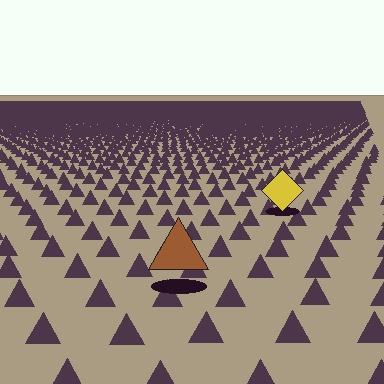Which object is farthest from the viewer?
The yellow diamond is farthest from the viewer. It appears smaller and the ground texture around it is denser.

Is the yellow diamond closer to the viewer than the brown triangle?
No. The brown triangle is closer — you can tell from the texture gradient: the ground texture is coarser near it.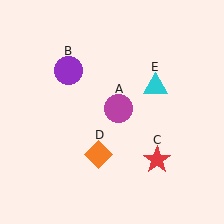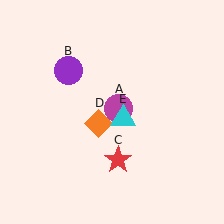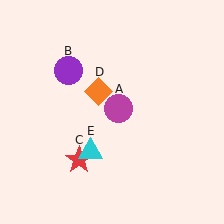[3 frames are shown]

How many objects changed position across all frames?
3 objects changed position: red star (object C), orange diamond (object D), cyan triangle (object E).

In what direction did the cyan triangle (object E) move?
The cyan triangle (object E) moved down and to the left.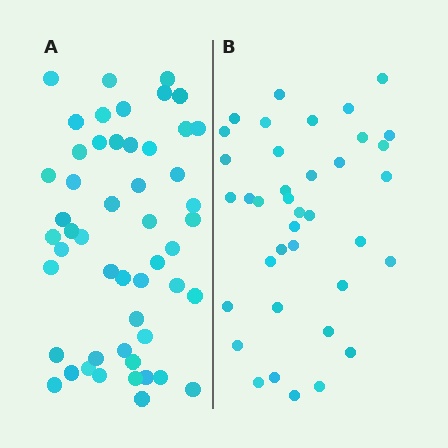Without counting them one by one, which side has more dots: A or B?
Region A (the left region) has more dots.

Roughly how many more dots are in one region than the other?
Region A has approximately 15 more dots than region B.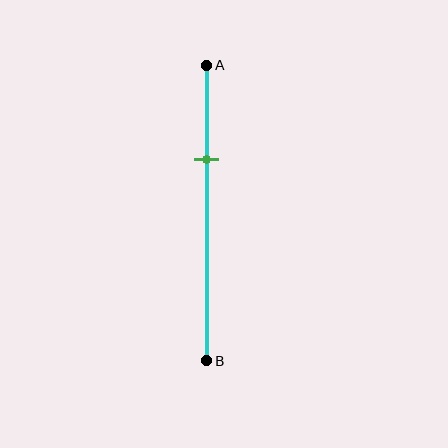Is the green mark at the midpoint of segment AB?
No, the mark is at about 30% from A, not at the 50% midpoint.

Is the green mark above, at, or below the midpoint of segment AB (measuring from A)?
The green mark is above the midpoint of segment AB.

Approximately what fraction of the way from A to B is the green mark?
The green mark is approximately 30% of the way from A to B.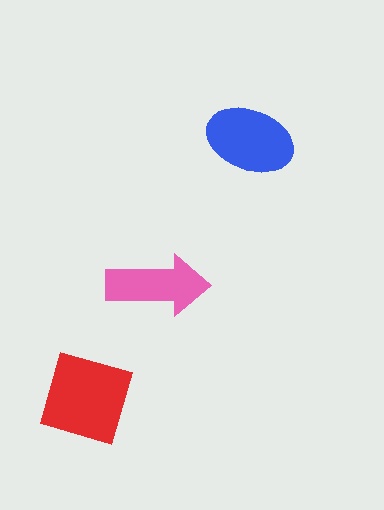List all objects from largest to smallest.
The red square, the blue ellipse, the pink arrow.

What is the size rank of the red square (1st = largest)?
1st.